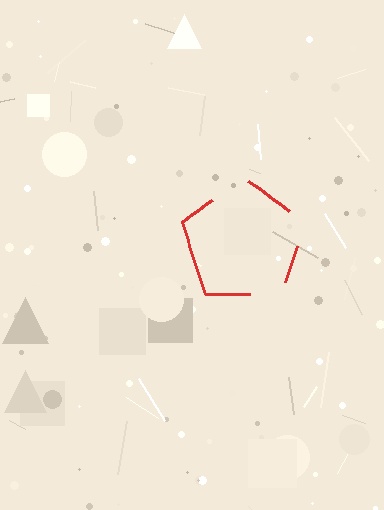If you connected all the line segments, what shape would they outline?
They would outline a pentagon.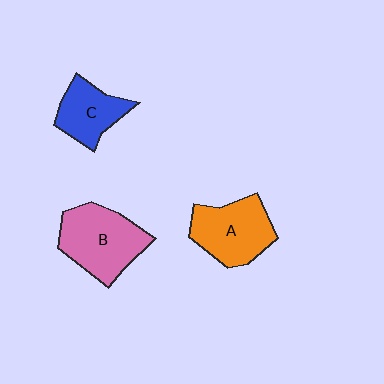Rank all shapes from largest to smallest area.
From largest to smallest: B (pink), A (orange), C (blue).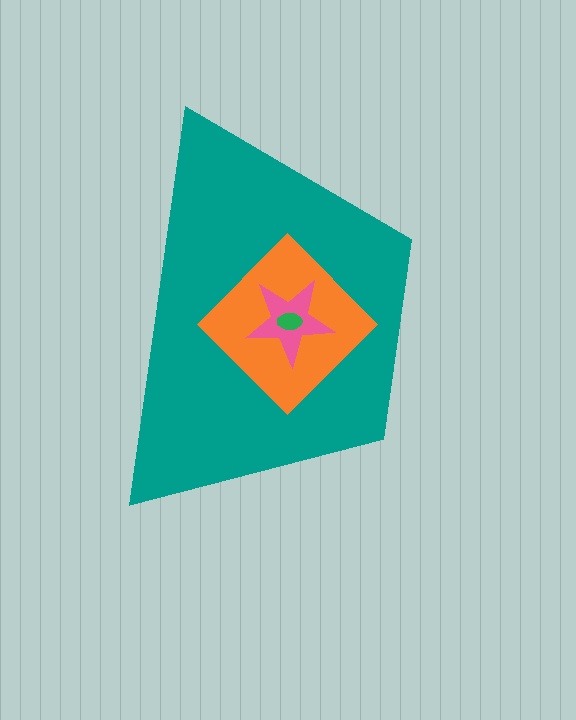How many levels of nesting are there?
4.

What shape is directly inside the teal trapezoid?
The orange diamond.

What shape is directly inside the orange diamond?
The pink star.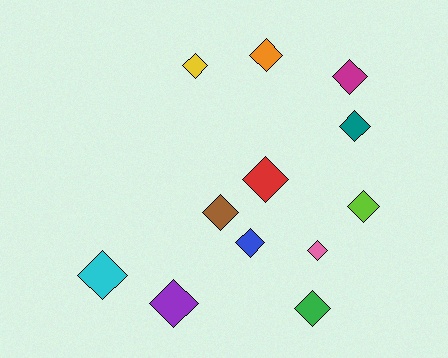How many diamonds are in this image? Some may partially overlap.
There are 12 diamonds.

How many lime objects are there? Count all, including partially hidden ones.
There is 1 lime object.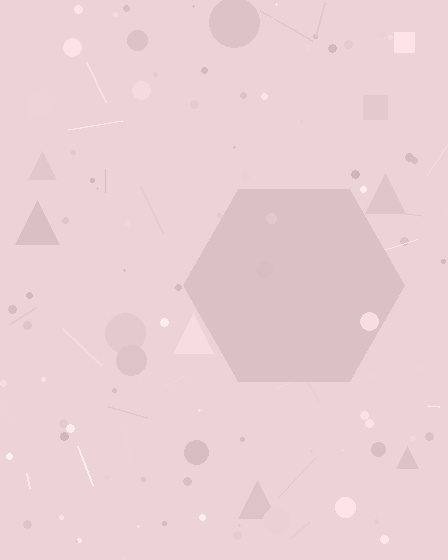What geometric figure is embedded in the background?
A hexagon is embedded in the background.